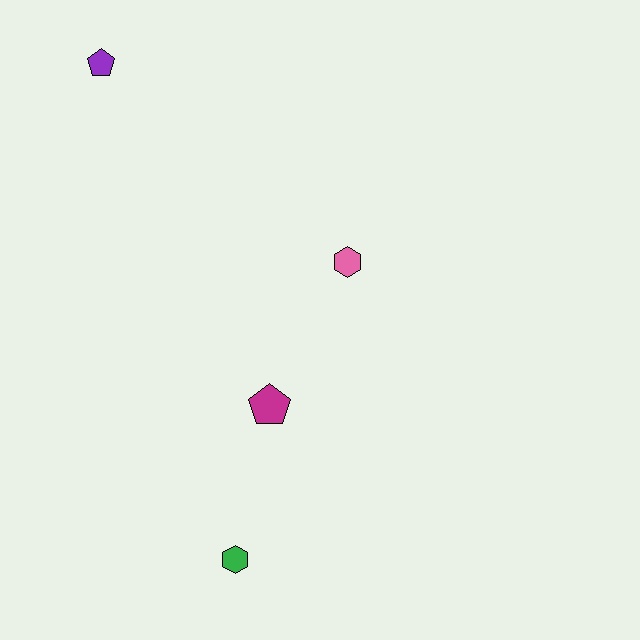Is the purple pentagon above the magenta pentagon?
Yes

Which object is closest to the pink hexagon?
The magenta pentagon is closest to the pink hexagon.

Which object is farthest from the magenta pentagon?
The purple pentagon is farthest from the magenta pentagon.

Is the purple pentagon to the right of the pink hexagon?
No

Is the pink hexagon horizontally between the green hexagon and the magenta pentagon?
No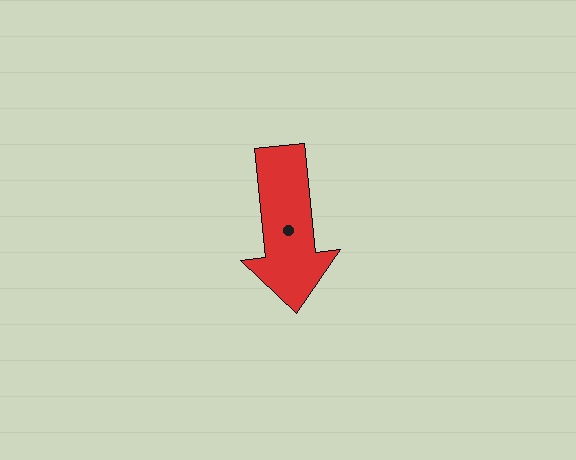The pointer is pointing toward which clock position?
Roughly 6 o'clock.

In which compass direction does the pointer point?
South.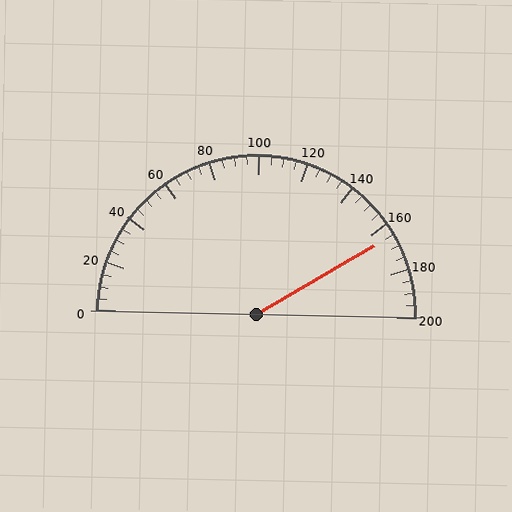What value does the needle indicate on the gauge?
The needle indicates approximately 165.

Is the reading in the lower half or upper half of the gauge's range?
The reading is in the upper half of the range (0 to 200).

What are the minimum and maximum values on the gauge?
The gauge ranges from 0 to 200.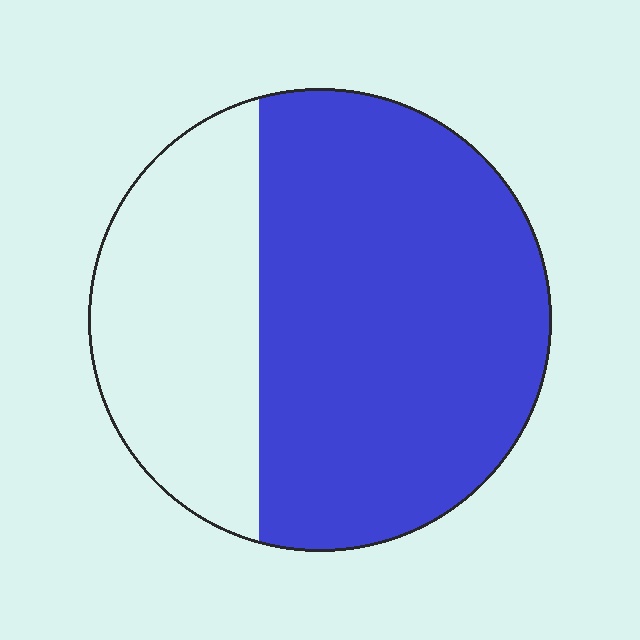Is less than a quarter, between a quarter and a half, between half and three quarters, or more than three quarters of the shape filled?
Between half and three quarters.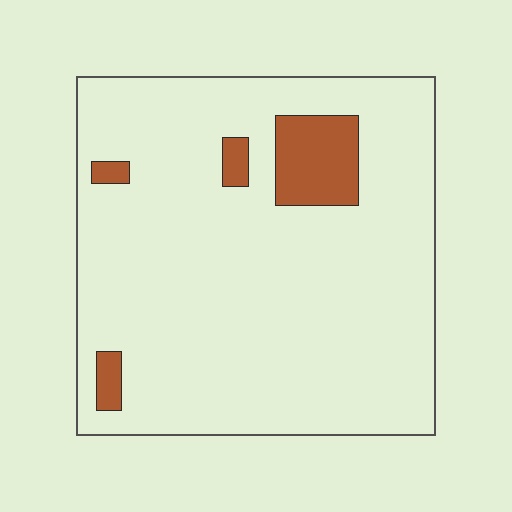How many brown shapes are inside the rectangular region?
4.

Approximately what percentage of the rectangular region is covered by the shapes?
Approximately 10%.